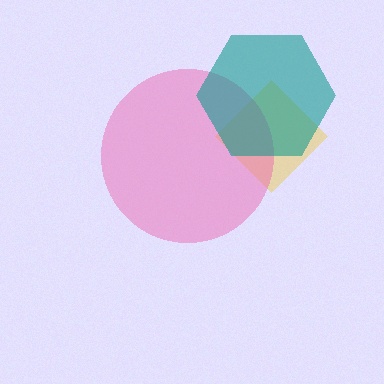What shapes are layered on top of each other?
The layered shapes are: a yellow diamond, a pink circle, a teal hexagon.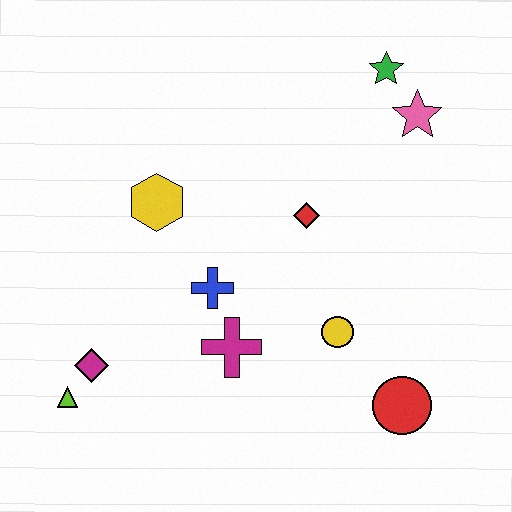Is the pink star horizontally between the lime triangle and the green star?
No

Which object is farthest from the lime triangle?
The green star is farthest from the lime triangle.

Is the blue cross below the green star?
Yes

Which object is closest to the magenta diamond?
The lime triangle is closest to the magenta diamond.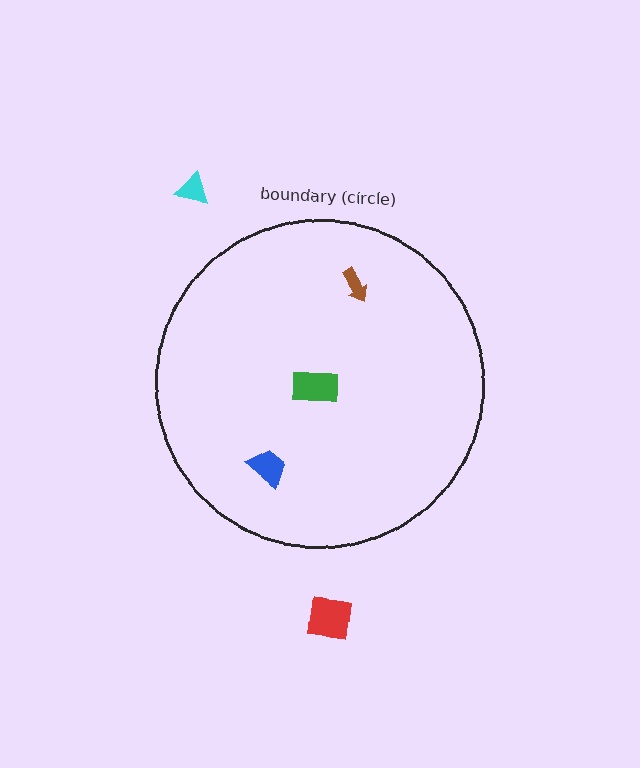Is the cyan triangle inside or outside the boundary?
Outside.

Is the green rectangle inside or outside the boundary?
Inside.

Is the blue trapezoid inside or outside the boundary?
Inside.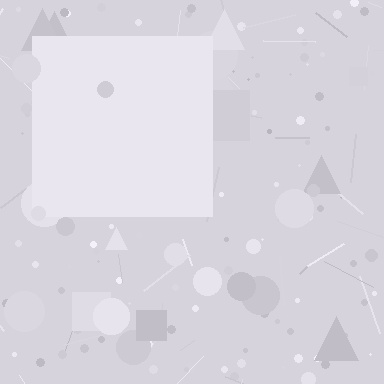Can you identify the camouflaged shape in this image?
The camouflaged shape is a square.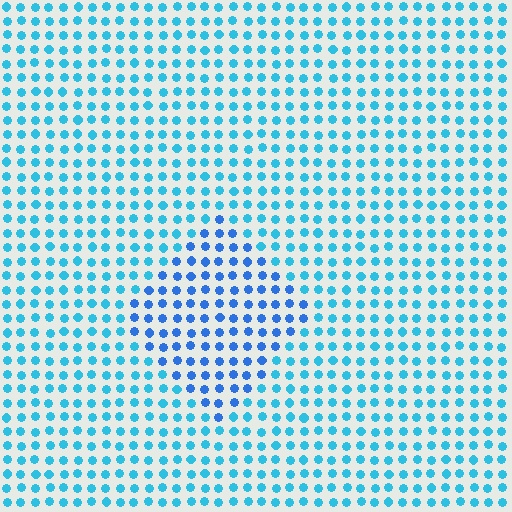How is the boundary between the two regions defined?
The boundary is defined purely by a slight shift in hue (about 26 degrees). Spacing, size, and orientation are identical on both sides.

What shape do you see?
I see a diamond.